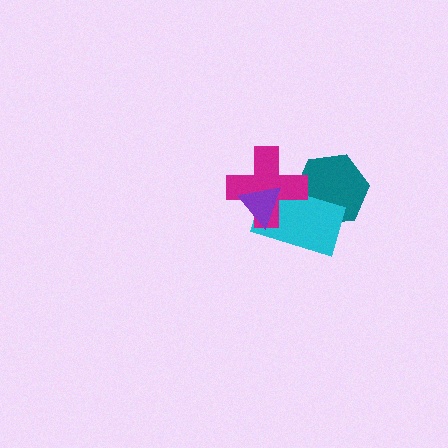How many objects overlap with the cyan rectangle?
3 objects overlap with the cyan rectangle.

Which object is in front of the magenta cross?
The purple triangle is in front of the magenta cross.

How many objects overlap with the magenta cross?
3 objects overlap with the magenta cross.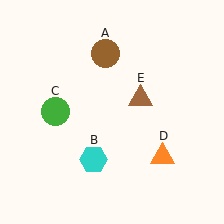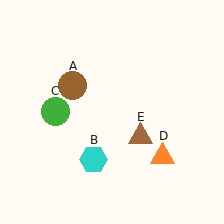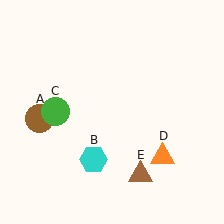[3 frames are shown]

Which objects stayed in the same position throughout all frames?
Cyan hexagon (object B) and green circle (object C) and orange triangle (object D) remained stationary.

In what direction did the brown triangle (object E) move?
The brown triangle (object E) moved down.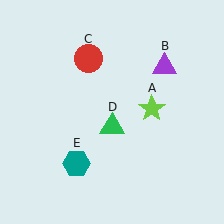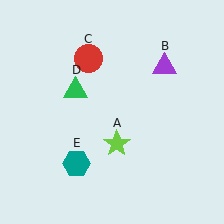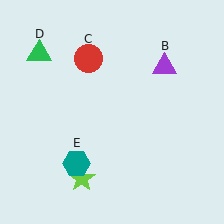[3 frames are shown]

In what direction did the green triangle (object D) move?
The green triangle (object D) moved up and to the left.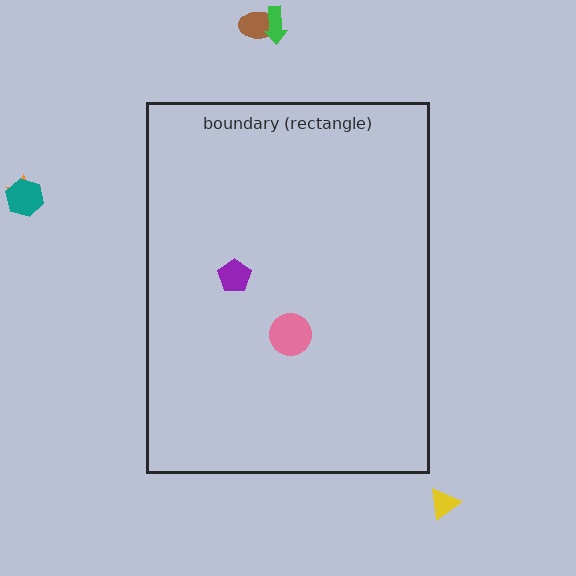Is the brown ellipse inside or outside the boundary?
Outside.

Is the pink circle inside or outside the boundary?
Inside.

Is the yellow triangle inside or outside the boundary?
Outside.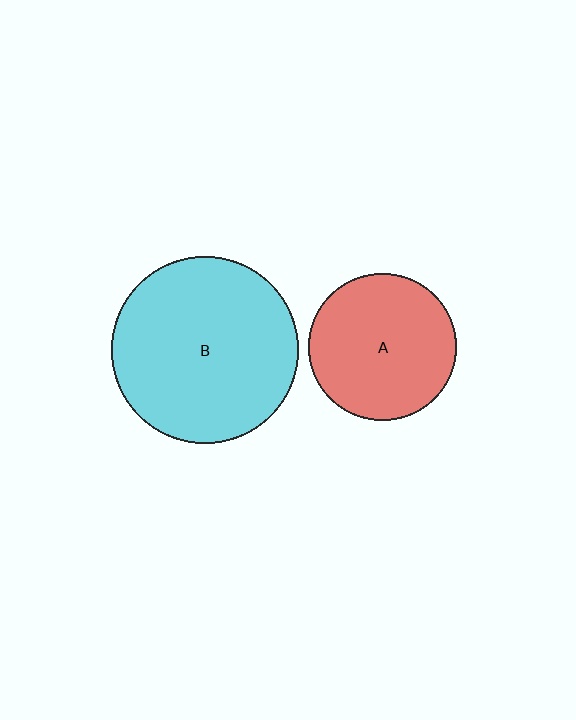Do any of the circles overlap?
No, none of the circles overlap.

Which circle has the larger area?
Circle B (cyan).